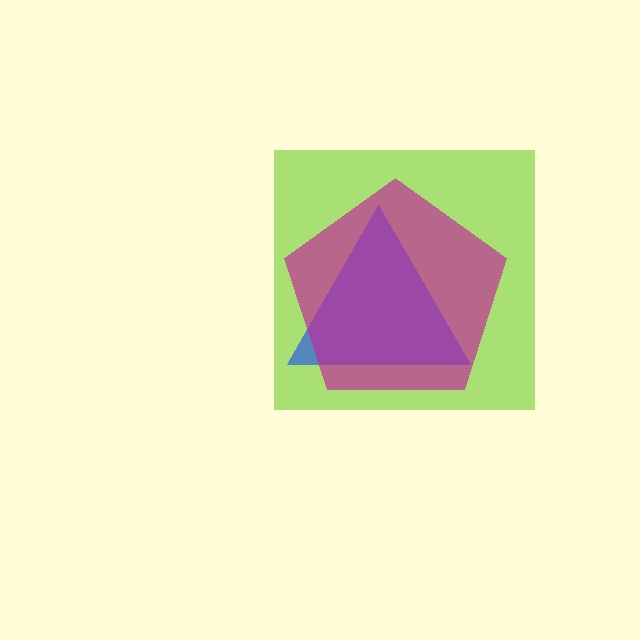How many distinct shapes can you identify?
There are 3 distinct shapes: a lime square, a blue triangle, a magenta pentagon.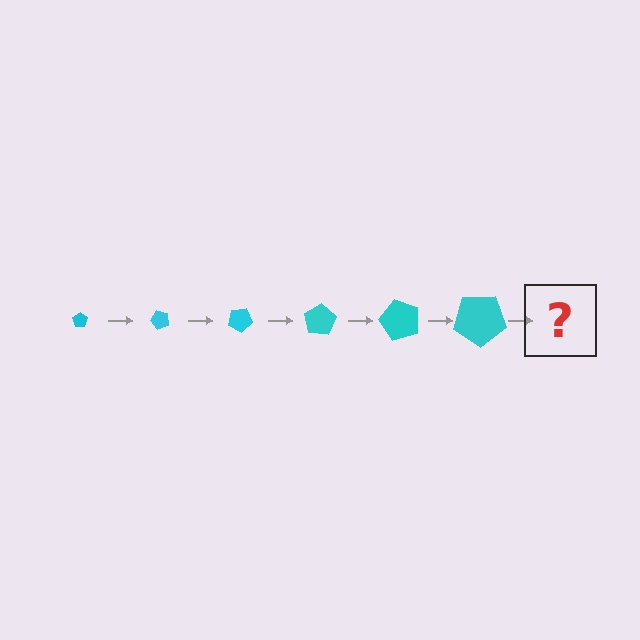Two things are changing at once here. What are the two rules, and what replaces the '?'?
The two rules are that the pentagon grows larger each step and it rotates 50 degrees each step. The '?' should be a pentagon, larger than the previous one and rotated 300 degrees from the start.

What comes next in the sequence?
The next element should be a pentagon, larger than the previous one and rotated 300 degrees from the start.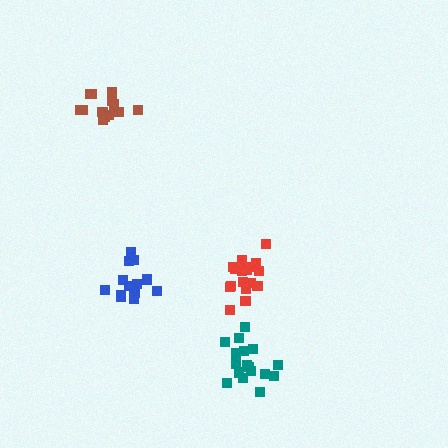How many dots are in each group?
Group 1: 14 dots, Group 2: 17 dots, Group 3: 15 dots, Group 4: 18 dots (64 total).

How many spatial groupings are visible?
There are 4 spatial groupings.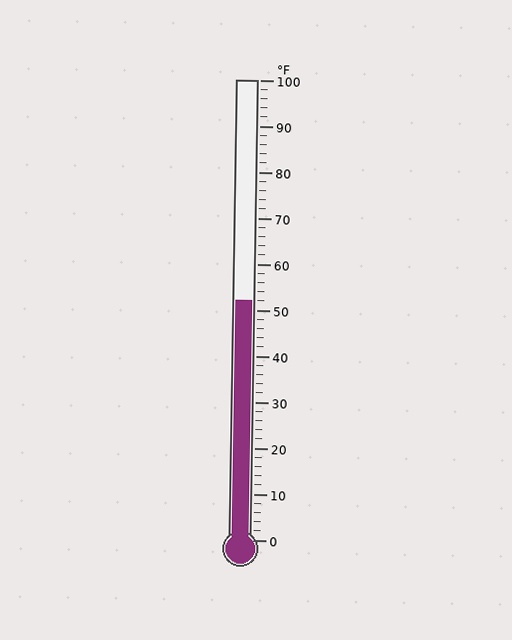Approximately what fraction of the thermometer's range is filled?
The thermometer is filled to approximately 50% of its range.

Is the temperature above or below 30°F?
The temperature is above 30°F.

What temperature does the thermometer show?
The thermometer shows approximately 52°F.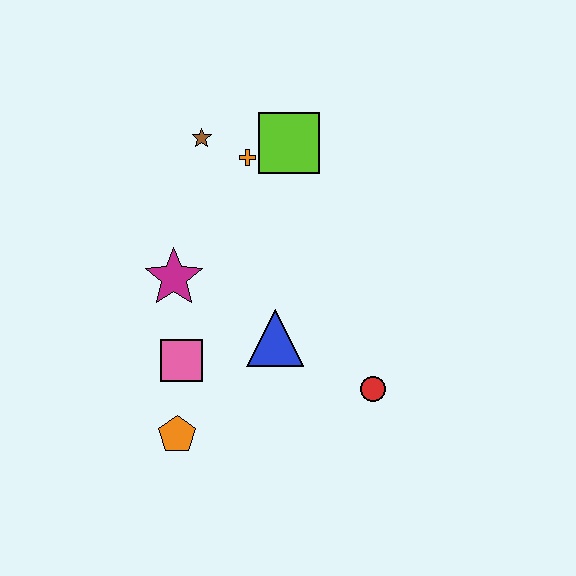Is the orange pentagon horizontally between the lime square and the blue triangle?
No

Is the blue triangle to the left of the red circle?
Yes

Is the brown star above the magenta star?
Yes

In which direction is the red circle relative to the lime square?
The red circle is below the lime square.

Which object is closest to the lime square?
The orange cross is closest to the lime square.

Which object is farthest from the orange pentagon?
The lime square is farthest from the orange pentagon.